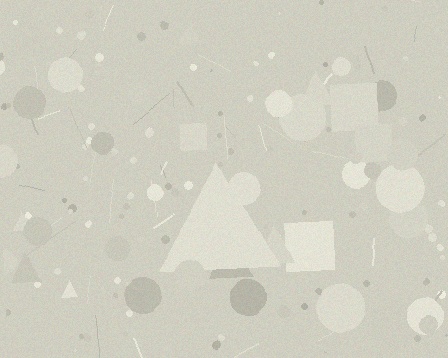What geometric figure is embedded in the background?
A triangle is embedded in the background.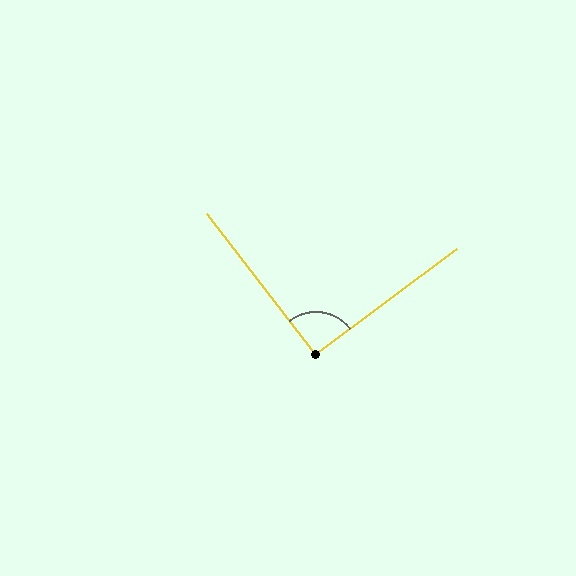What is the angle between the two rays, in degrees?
Approximately 91 degrees.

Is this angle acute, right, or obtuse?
It is approximately a right angle.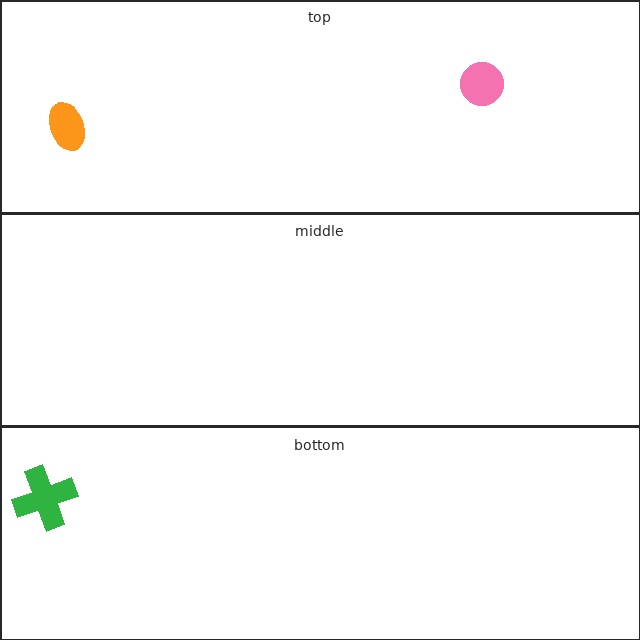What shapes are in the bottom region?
The green cross.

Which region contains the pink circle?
The top region.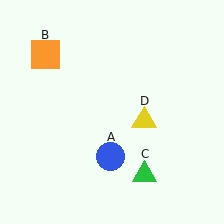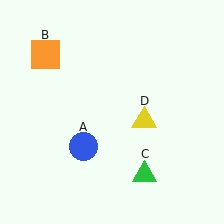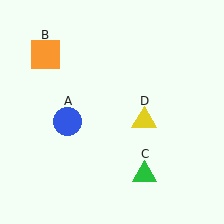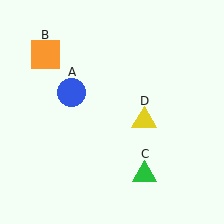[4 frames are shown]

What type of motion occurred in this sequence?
The blue circle (object A) rotated clockwise around the center of the scene.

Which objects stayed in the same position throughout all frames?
Orange square (object B) and green triangle (object C) and yellow triangle (object D) remained stationary.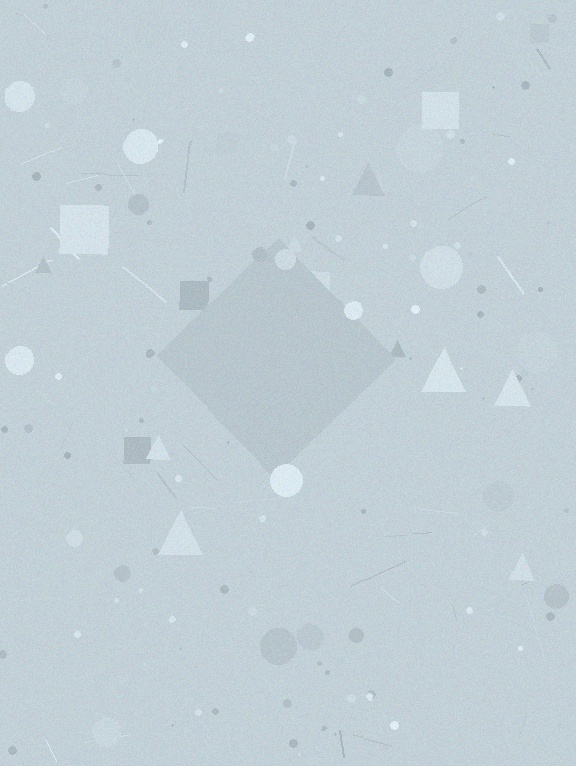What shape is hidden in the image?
A diamond is hidden in the image.